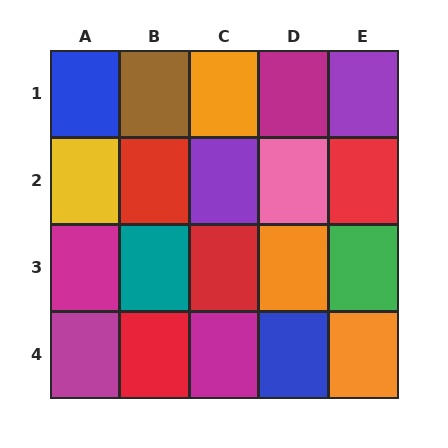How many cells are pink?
1 cell is pink.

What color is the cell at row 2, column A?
Yellow.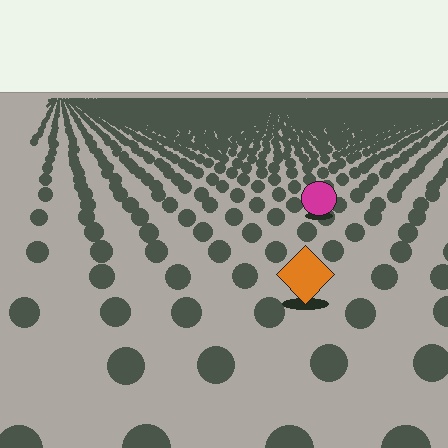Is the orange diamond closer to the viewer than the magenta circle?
Yes. The orange diamond is closer — you can tell from the texture gradient: the ground texture is coarser near it.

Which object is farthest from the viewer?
The magenta circle is farthest from the viewer. It appears smaller and the ground texture around it is denser.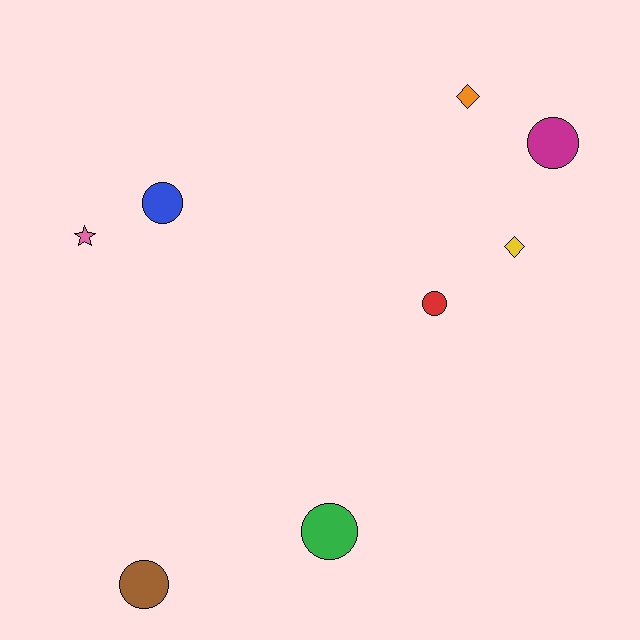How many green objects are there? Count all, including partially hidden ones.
There is 1 green object.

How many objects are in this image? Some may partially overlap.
There are 8 objects.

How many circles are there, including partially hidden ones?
There are 5 circles.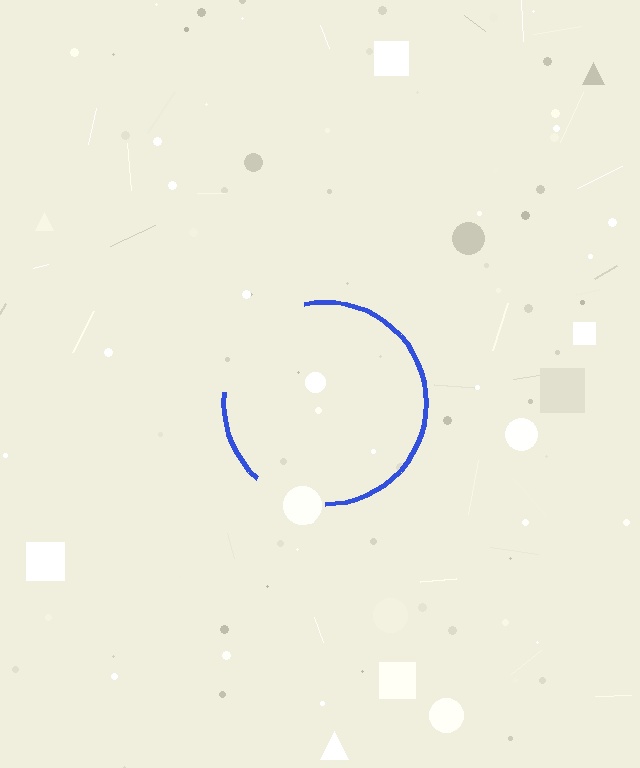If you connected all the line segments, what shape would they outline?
They would outline a circle.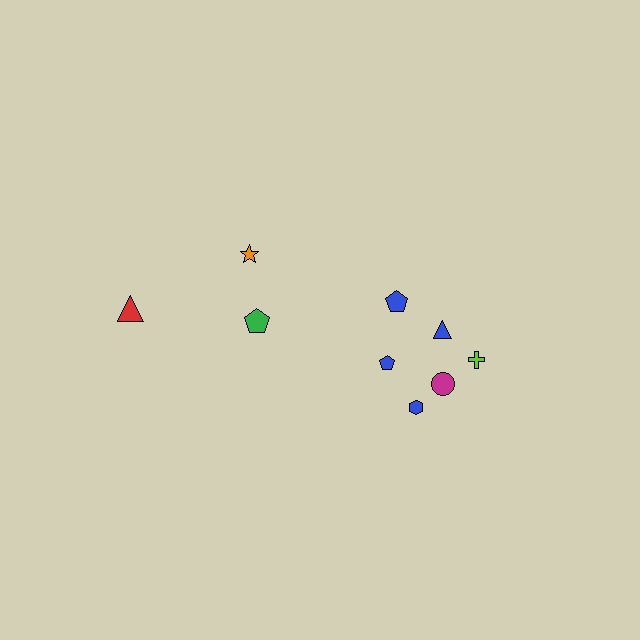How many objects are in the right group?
There are 6 objects.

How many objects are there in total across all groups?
There are 9 objects.